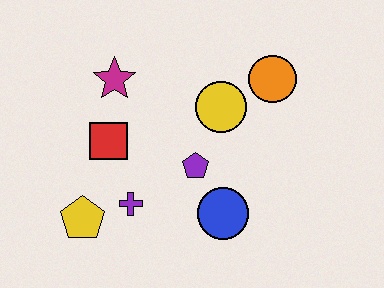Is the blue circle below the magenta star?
Yes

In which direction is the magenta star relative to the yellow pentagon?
The magenta star is above the yellow pentagon.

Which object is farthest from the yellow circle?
The yellow pentagon is farthest from the yellow circle.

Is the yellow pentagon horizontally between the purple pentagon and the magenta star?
No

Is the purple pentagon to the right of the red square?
Yes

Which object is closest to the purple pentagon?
The blue circle is closest to the purple pentagon.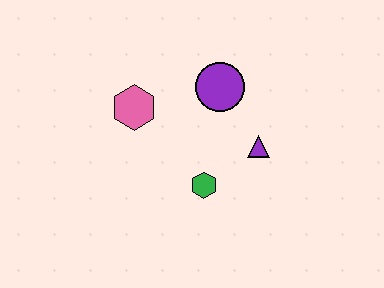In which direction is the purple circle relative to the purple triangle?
The purple circle is above the purple triangle.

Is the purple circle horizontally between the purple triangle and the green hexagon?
Yes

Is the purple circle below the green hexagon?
No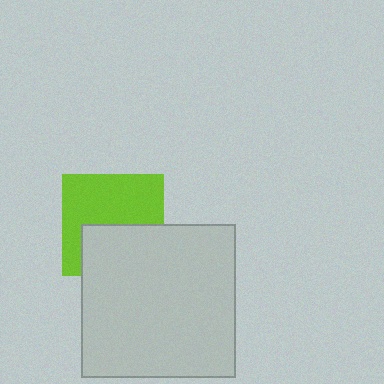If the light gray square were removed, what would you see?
You would see the complete lime square.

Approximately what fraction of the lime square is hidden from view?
Roughly 41% of the lime square is hidden behind the light gray square.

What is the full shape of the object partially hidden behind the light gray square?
The partially hidden object is a lime square.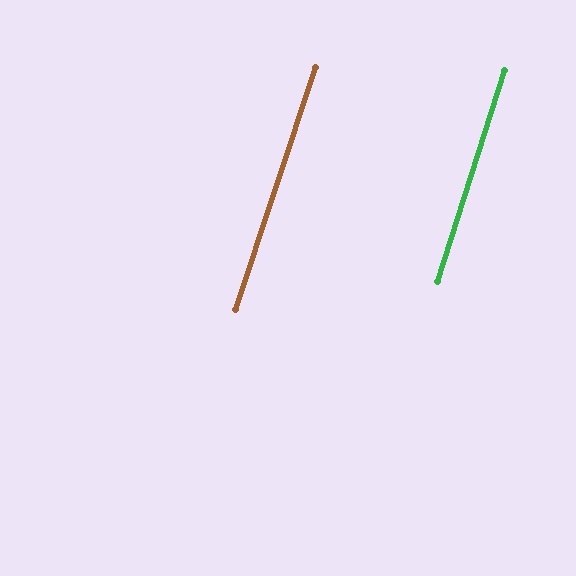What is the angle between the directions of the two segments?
Approximately 1 degree.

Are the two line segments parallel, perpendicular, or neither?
Parallel — their directions differ by only 0.7°.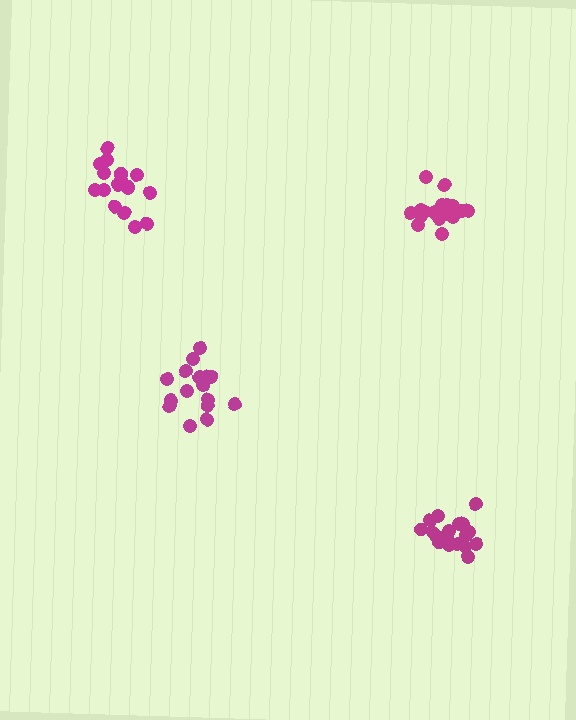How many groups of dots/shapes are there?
There are 4 groups.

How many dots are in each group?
Group 1: 19 dots, Group 2: 19 dots, Group 3: 18 dots, Group 4: 16 dots (72 total).